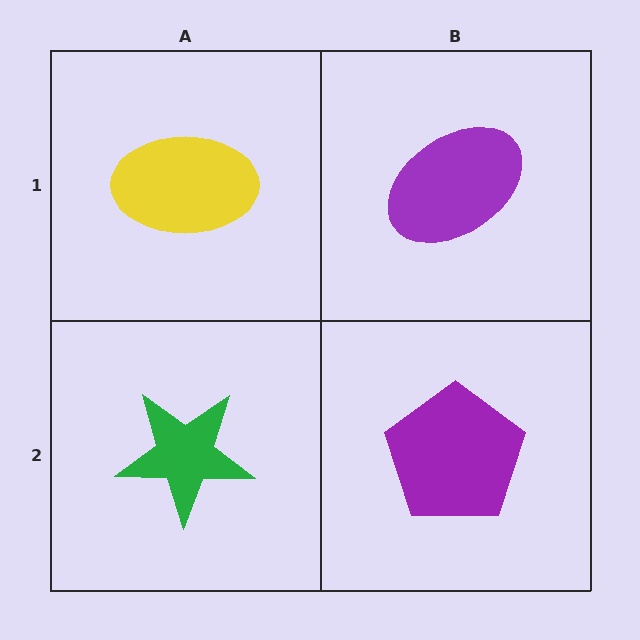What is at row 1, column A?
A yellow ellipse.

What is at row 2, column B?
A purple pentagon.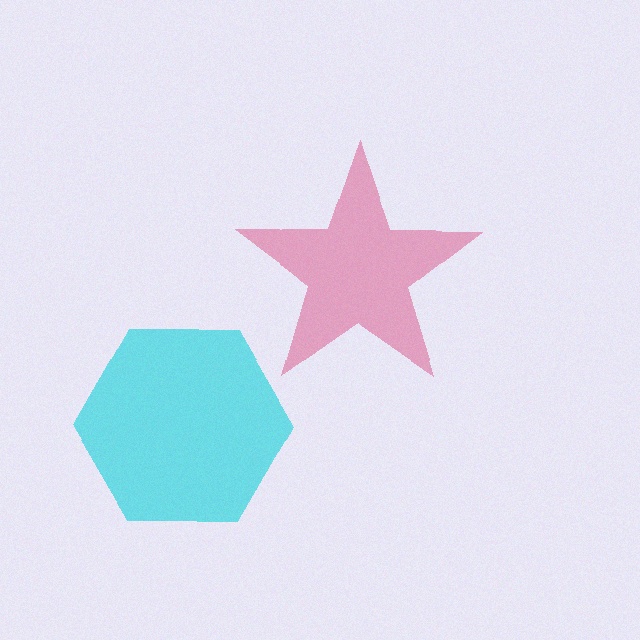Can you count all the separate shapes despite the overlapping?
Yes, there are 2 separate shapes.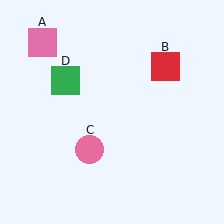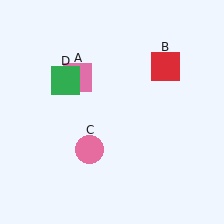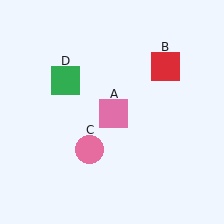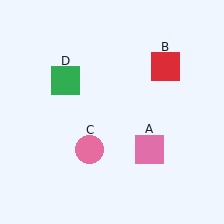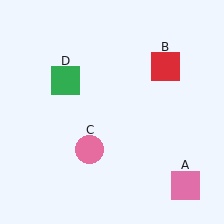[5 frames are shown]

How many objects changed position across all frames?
1 object changed position: pink square (object A).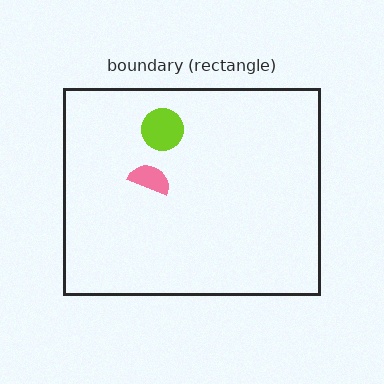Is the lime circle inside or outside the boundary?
Inside.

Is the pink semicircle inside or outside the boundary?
Inside.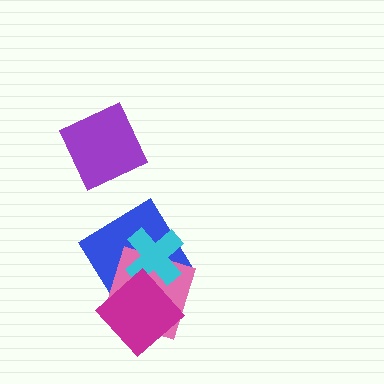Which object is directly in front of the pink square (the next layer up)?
The cyan cross is directly in front of the pink square.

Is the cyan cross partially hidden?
No, no other shape covers it.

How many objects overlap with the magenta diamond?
2 objects overlap with the magenta diamond.